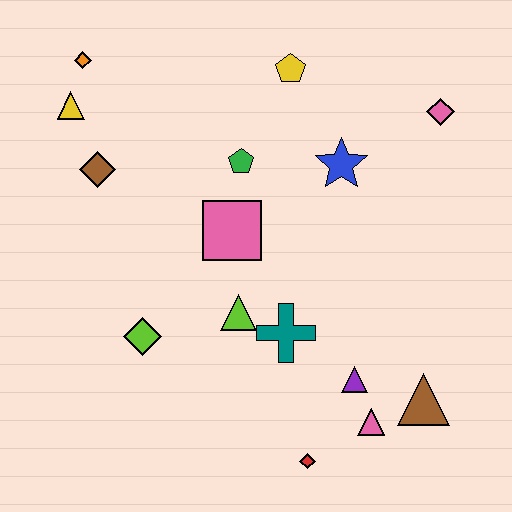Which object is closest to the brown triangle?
The pink triangle is closest to the brown triangle.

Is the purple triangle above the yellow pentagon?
No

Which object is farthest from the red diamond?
The orange diamond is farthest from the red diamond.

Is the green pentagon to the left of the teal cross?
Yes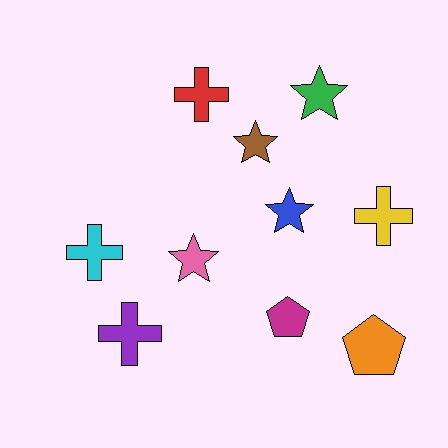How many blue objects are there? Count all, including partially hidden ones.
There is 1 blue object.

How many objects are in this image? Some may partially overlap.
There are 10 objects.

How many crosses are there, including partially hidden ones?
There are 4 crosses.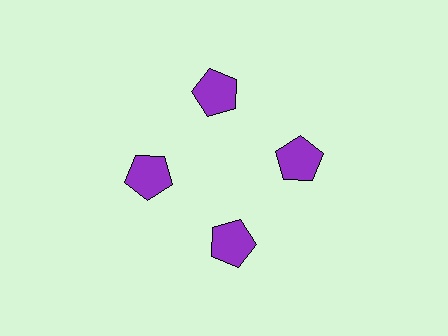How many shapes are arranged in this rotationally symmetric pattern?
There are 4 shapes, arranged in 4 groups of 1.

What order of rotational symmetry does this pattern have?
This pattern has 4-fold rotational symmetry.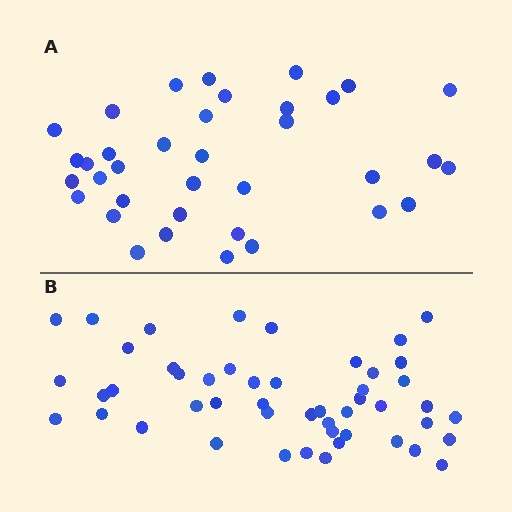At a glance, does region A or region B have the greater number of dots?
Region B (the bottom region) has more dots.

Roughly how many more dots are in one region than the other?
Region B has approximately 15 more dots than region A.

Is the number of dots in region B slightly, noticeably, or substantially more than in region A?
Region B has noticeably more, but not dramatically so. The ratio is roughly 1.4 to 1.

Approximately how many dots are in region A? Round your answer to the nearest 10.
About 40 dots. (The exact count is 36, which rounds to 40.)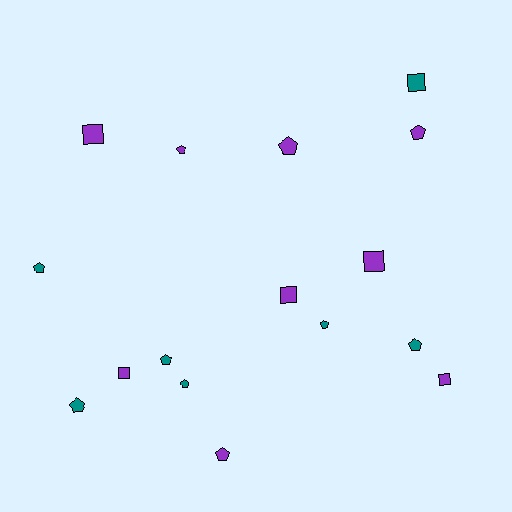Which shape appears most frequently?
Pentagon, with 10 objects.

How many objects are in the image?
There are 16 objects.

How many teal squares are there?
There is 1 teal square.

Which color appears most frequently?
Purple, with 9 objects.